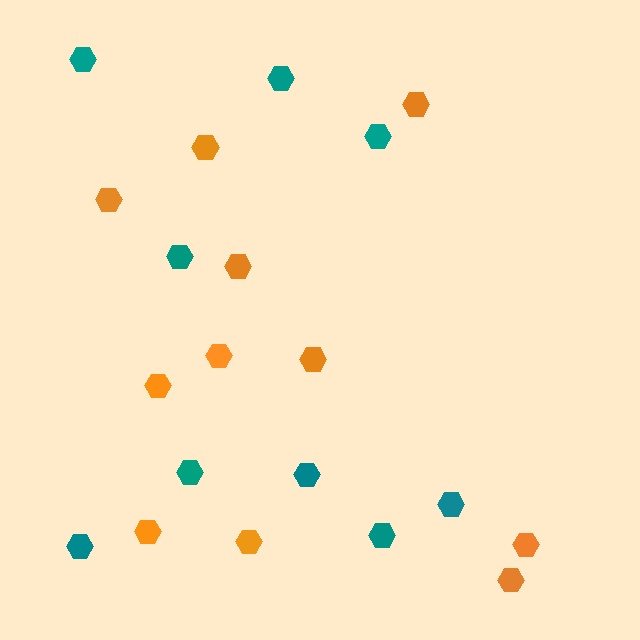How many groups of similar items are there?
There are 2 groups: one group of teal hexagons (9) and one group of orange hexagons (11).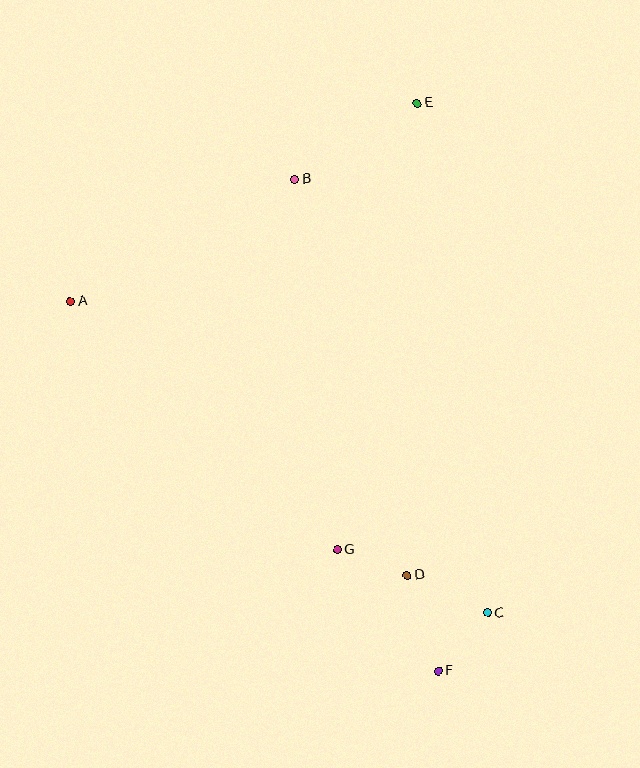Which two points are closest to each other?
Points D and G are closest to each other.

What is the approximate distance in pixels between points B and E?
The distance between B and E is approximately 144 pixels.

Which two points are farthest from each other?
Points E and F are farthest from each other.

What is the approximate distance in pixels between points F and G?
The distance between F and G is approximately 158 pixels.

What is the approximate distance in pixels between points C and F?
The distance between C and F is approximately 76 pixels.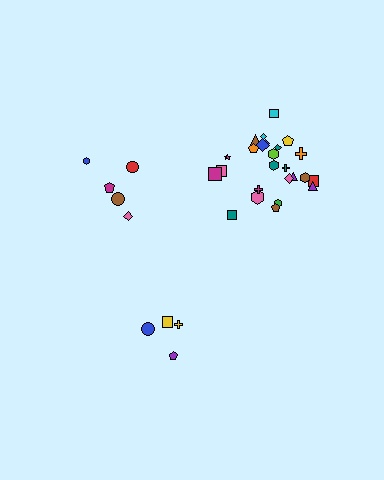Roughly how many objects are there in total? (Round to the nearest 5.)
Roughly 35 objects in total.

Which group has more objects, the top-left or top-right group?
The top-right group.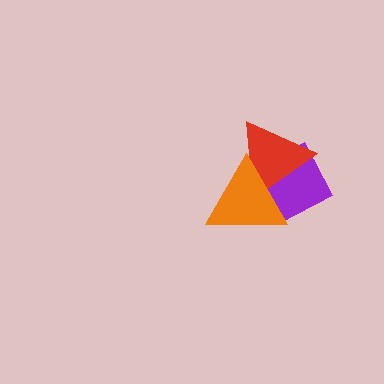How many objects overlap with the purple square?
2 objects overlap with the purple square.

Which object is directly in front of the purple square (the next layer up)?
The red triangle is directly in front of the purple square.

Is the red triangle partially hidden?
Yes, it is partially covered by another shape.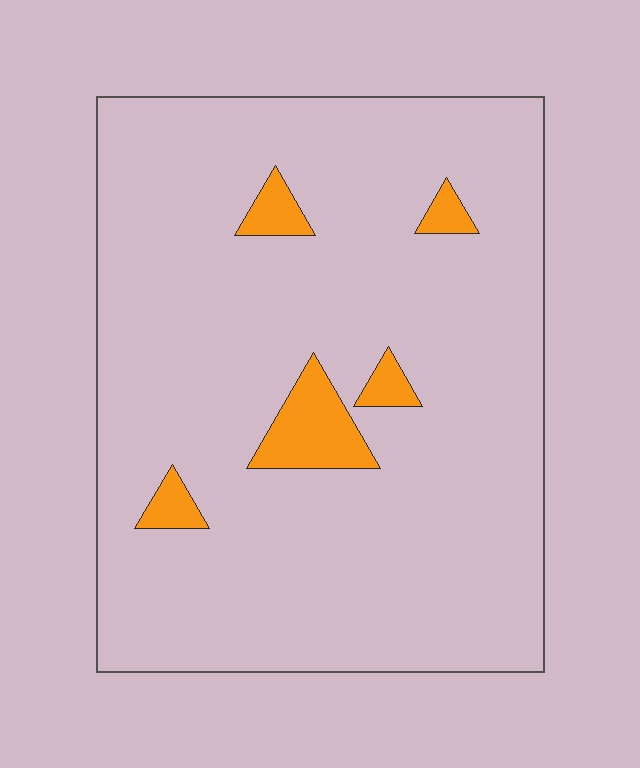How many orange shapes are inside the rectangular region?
5.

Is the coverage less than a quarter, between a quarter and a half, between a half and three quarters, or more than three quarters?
Less than a quarter.